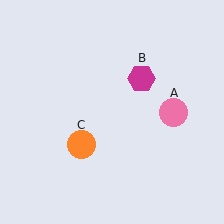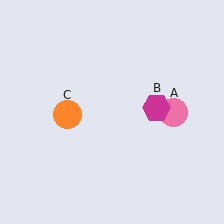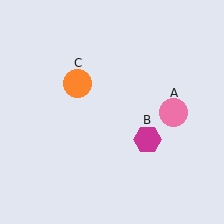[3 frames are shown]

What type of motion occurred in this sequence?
The magenta hexagon (object B), orange circle (object C) rotated clockwise around the center of the scene.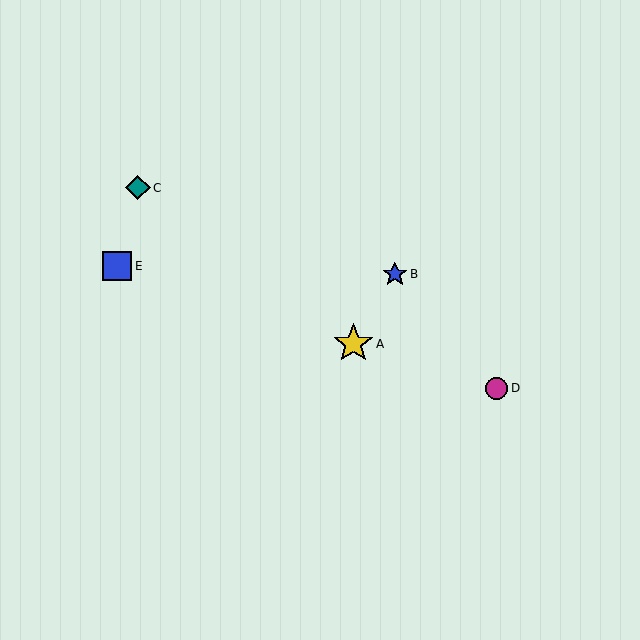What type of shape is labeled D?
Shape D is a magenta circle.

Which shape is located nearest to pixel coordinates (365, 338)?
The yellow star (labeled A) at (353, 344) is nearest to that location.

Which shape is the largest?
The yellow star (labeled A) is the largest.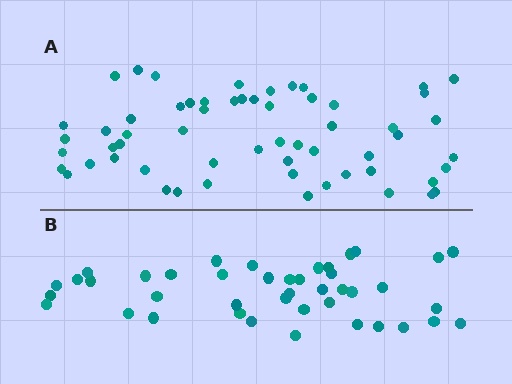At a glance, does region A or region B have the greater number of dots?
Region A (the top region) has more dots.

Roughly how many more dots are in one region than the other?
Region A has approximately 15 more dots than region B.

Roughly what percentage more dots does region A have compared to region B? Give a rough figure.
About 40% more.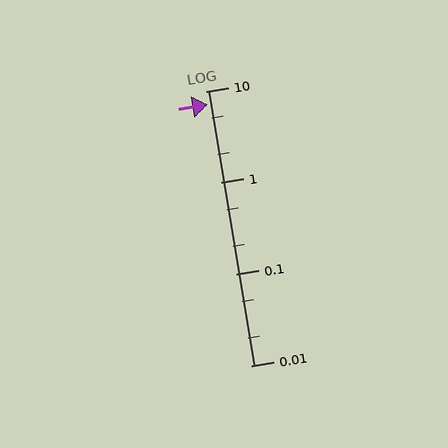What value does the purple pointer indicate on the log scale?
The pointer indicates approximately 7.2.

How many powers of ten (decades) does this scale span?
The scale spans 3 decades, from 0.01 to 10.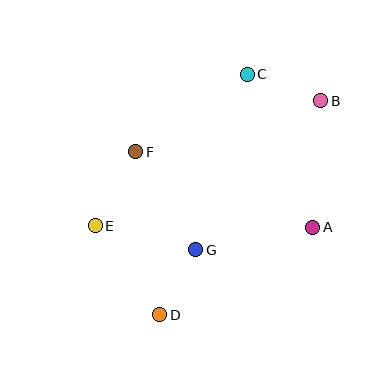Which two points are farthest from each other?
Points B and D are farthest from each other.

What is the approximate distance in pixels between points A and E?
The distance between A and E is approximately 217 pixels.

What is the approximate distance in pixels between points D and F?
The distance between D and F is approximately 165 pixels.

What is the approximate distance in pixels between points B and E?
The distance between B and E is approximately 258 pixels.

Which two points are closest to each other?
Points D and G are closest to each other.